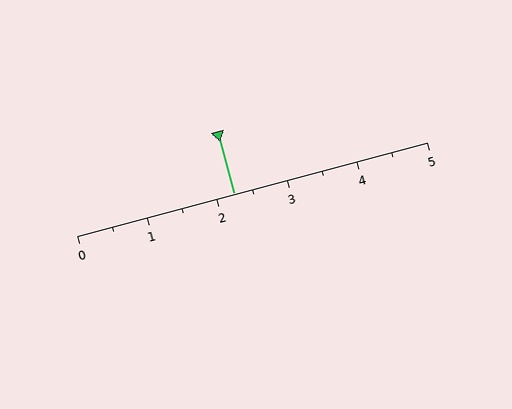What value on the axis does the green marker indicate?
The marker indicates approximately 2.2.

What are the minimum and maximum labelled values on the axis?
The axis runs from 0 to 5.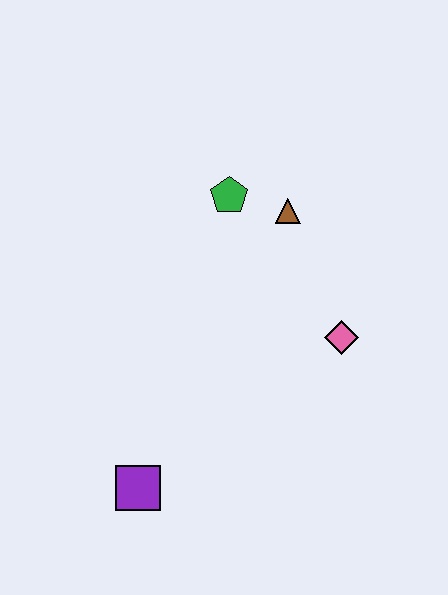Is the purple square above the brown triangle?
No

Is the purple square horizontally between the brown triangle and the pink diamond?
No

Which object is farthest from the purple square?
The brown triangle is farthest from the purple square.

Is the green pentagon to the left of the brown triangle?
Yes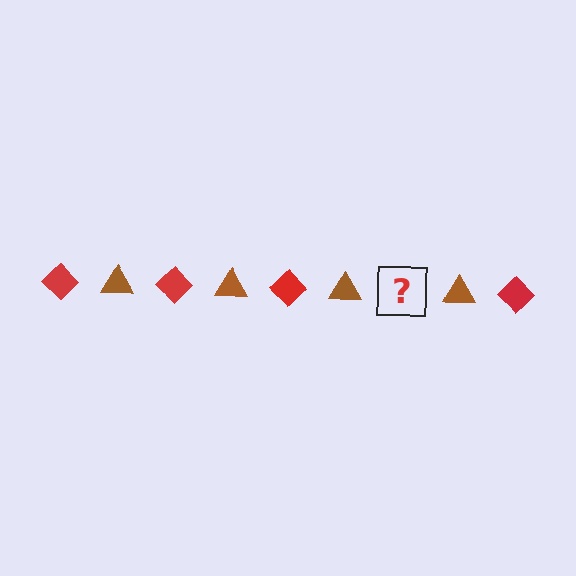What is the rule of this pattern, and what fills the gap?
The rule is that the pattern alternates between red diamond and brown triangle. The gap should be filled with a red diamond.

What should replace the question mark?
The question mark should be replaced with a red diamond.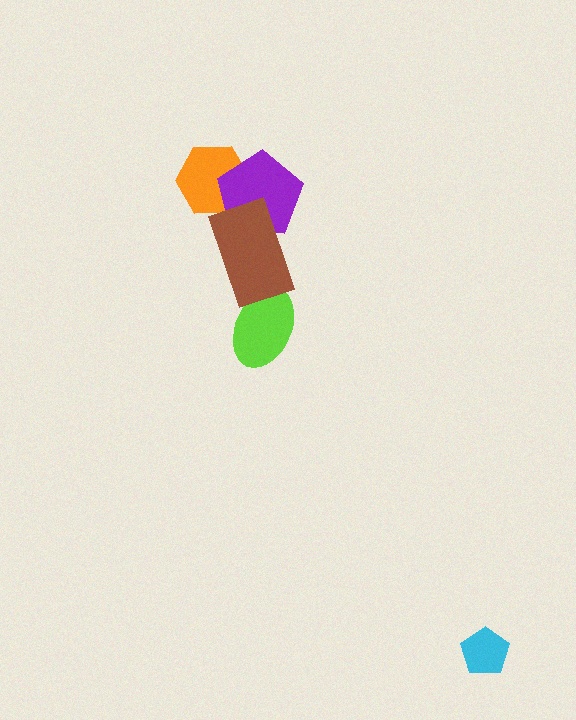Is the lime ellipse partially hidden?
Yes, it is partially covered by another shape.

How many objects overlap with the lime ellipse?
1 object overlaps with the lime ellipse.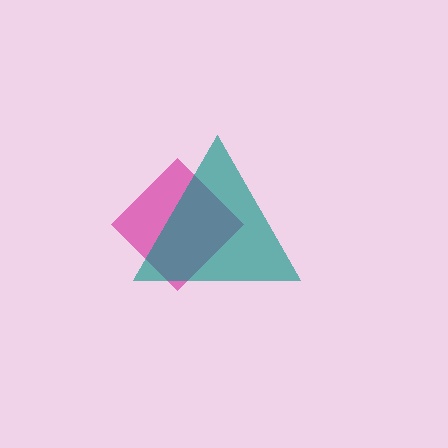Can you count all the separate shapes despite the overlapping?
Yes, there are 2 separate shapes.